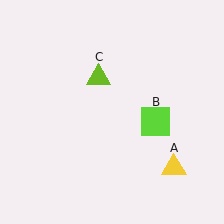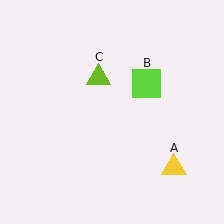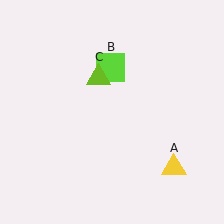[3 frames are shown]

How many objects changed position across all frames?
1 object changed position: lime square (object B).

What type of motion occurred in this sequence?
The lime square (object B) rotated counterclockwise around the center of the scene.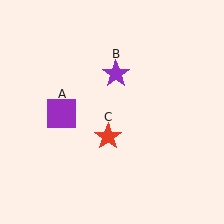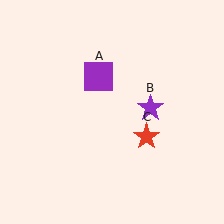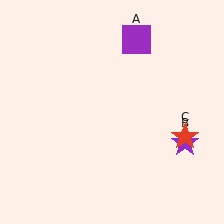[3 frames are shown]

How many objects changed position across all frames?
3 objects changed position: purple square (object A), purple star (object B), red star (object C).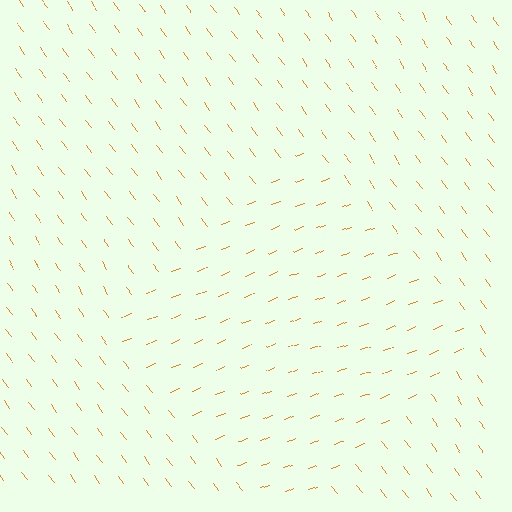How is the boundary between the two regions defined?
The boundary is defined purely by a change in line orientation (approximately 76 degrees difference). All lines are the same color and thickness.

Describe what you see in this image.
The image is filled with small orange line segments. A diamond region in the image has lines oriented differently from the surrounding lines, creating a visible texture boundary.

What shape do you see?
I see a diamond.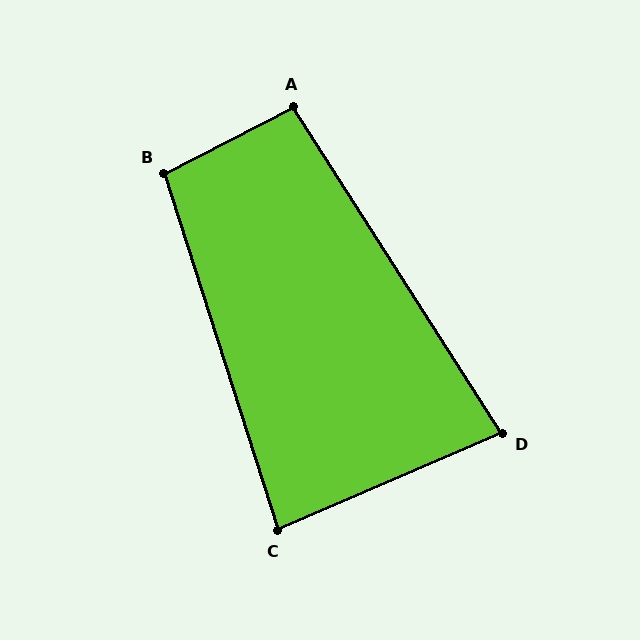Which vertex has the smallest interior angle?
D, at approximately 81 degrees.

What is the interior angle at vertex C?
Approximately 84 degrees (acute).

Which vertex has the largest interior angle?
B, at approximately 99 degrees.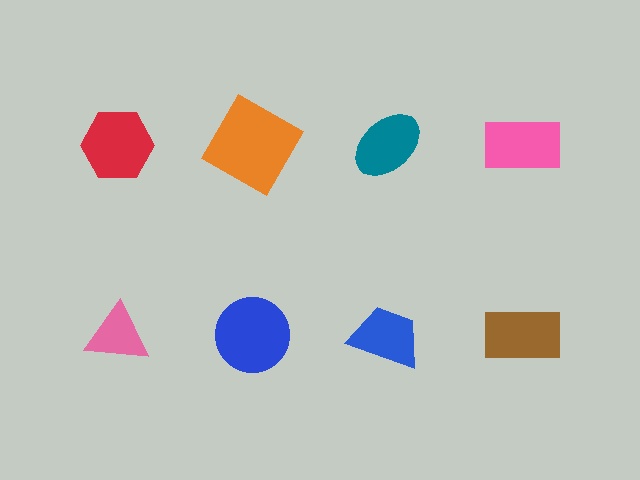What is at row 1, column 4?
A pink rectangle.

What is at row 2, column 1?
A pink triangle.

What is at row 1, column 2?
An orange square.